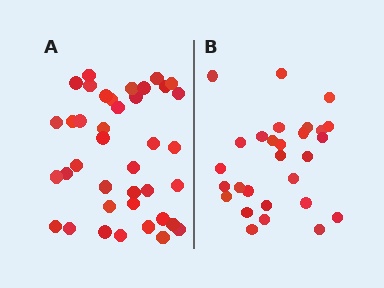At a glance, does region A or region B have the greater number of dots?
Region A (the left region) has more dots.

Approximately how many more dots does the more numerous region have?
Region A has roughly 12 or so more dots than region B.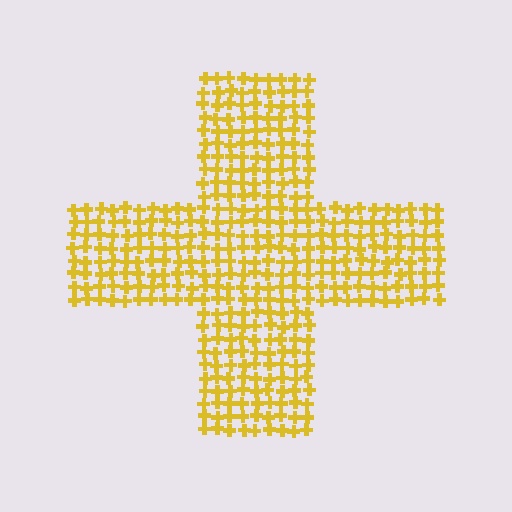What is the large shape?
The large shape is a cross.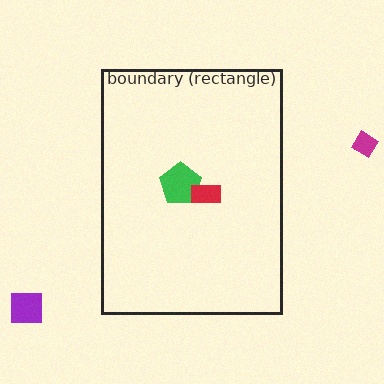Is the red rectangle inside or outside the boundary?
Inside.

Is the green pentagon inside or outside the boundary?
Inside.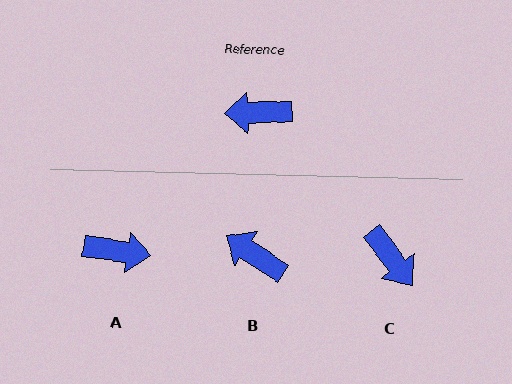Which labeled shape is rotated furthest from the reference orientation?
A, about 170 degrees away.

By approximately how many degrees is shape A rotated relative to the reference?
Approximately 170 degrees counter-clockwise.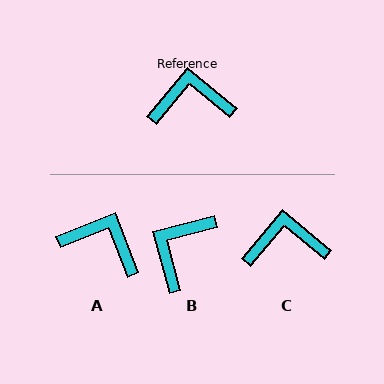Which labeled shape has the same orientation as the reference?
C.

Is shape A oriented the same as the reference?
No, it is off by about 29 degrees.